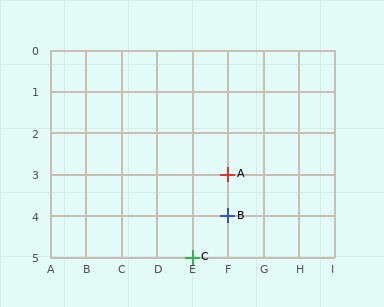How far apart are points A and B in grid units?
Points A and B are 1 row apart.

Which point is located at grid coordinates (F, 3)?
Point A is at (F, 3).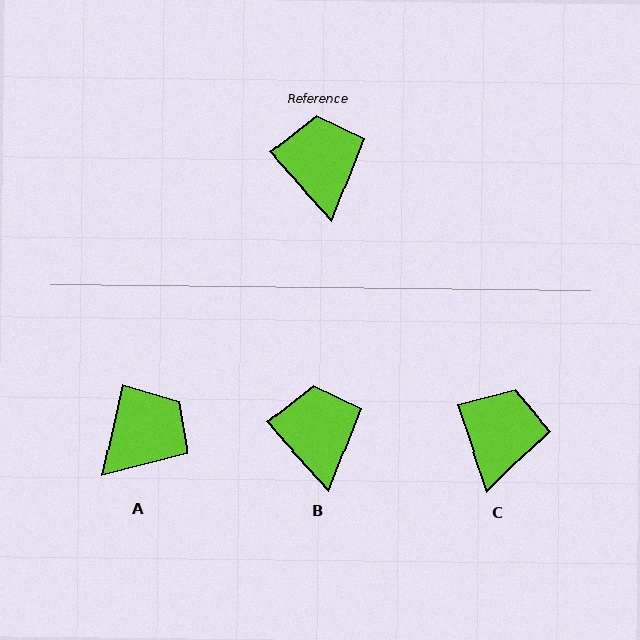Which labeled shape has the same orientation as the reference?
B.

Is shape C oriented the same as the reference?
No, it is off by about 24 degrees.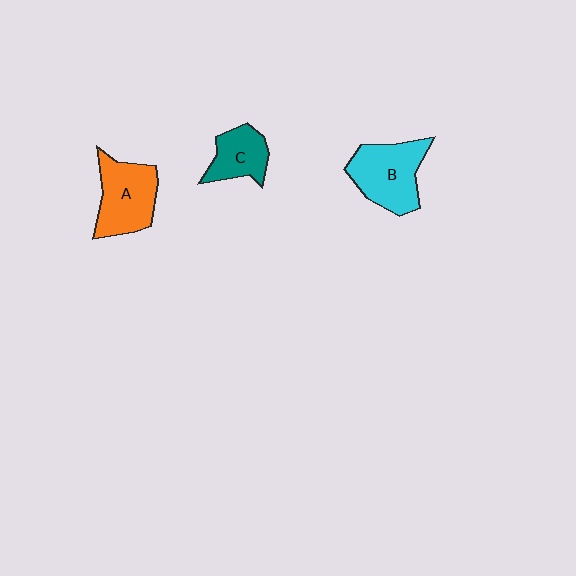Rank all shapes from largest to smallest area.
From largest to smallest: B (cyan), A (orange), C (teal).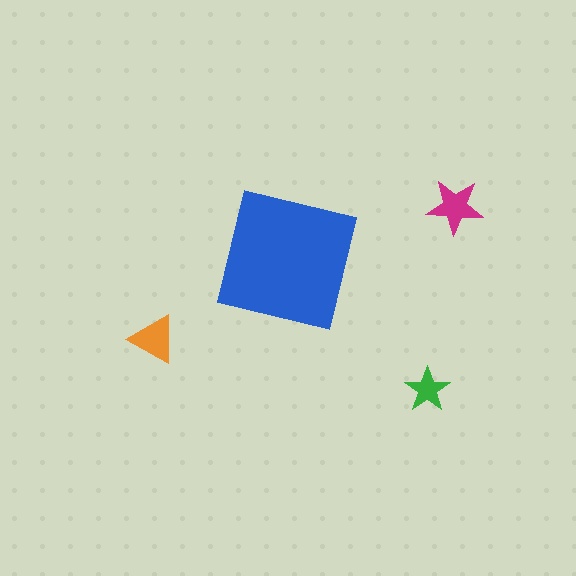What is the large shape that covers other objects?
A blue square.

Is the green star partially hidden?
No, the green star is fully visible.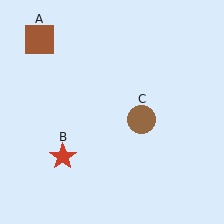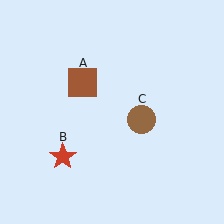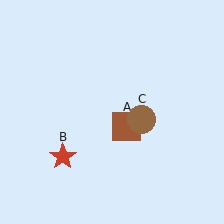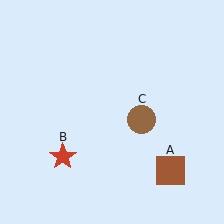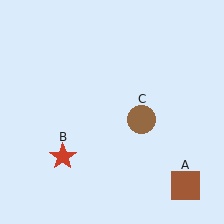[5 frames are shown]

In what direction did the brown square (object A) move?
The brown square (object A) moved down and to the right.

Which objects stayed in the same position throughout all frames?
Red star (object B) and brown circle (object C) remained stationary.